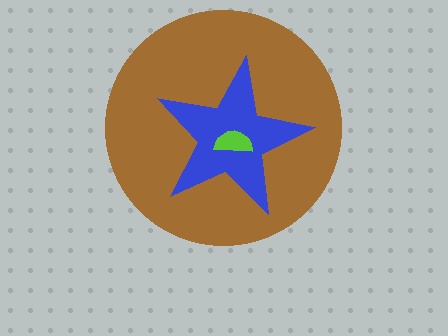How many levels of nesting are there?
3.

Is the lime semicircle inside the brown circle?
Yes.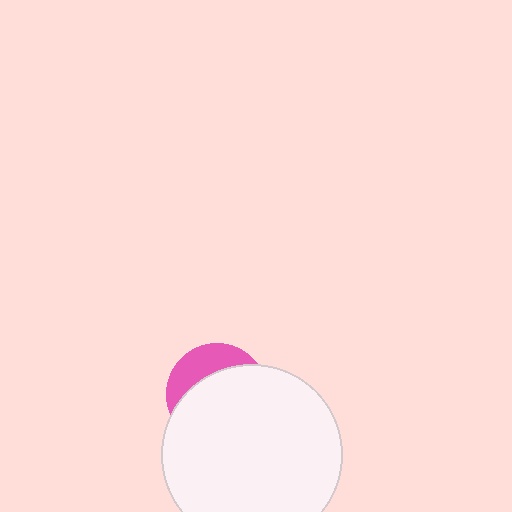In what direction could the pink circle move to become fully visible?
The pink circle could move up. That would shift it out from behind the white circle entirely.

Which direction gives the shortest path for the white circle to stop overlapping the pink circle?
Moving down gives the shortest separation.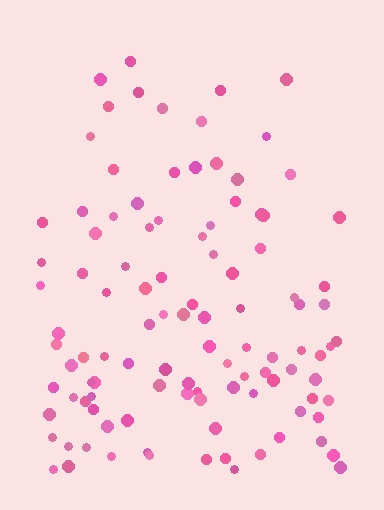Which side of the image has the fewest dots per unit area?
The top.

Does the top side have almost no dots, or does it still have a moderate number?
Still a moderate number, just noticeably fewer than the bottom.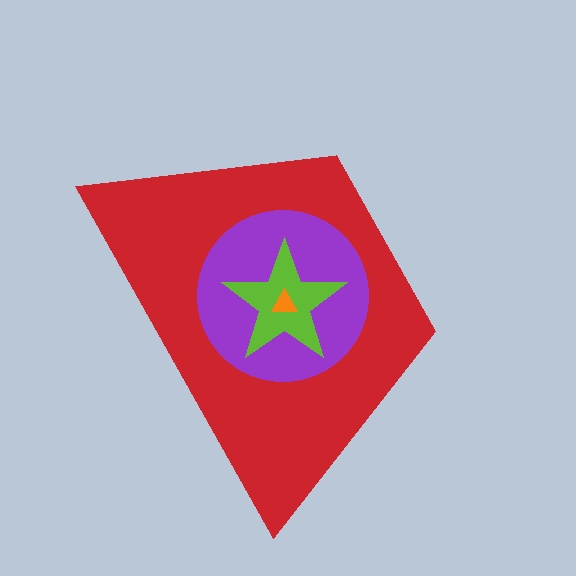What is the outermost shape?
The red trapezoid.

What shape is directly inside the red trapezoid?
The purple circle.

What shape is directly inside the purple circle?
The lime star.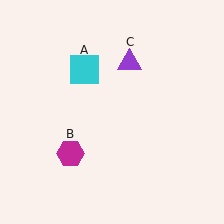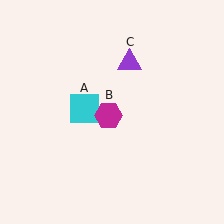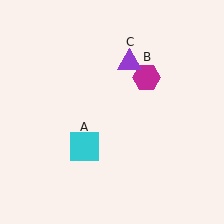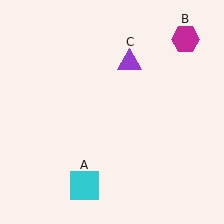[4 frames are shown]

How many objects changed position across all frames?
2 objects changed position: cyan square (object A), magenta hexagon (object B).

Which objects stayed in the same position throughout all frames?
Purple triangle (object C) remained stationary.